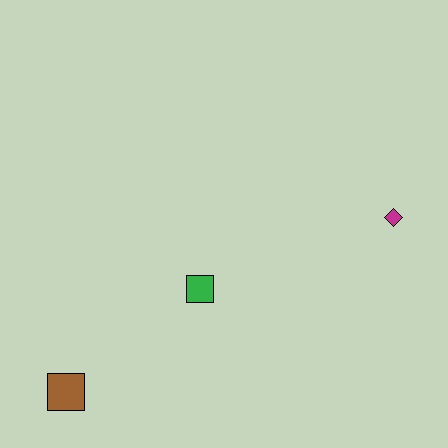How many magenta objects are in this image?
There is 1 magenta object.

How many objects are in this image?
There are 3 objects.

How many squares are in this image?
There are 2 squares.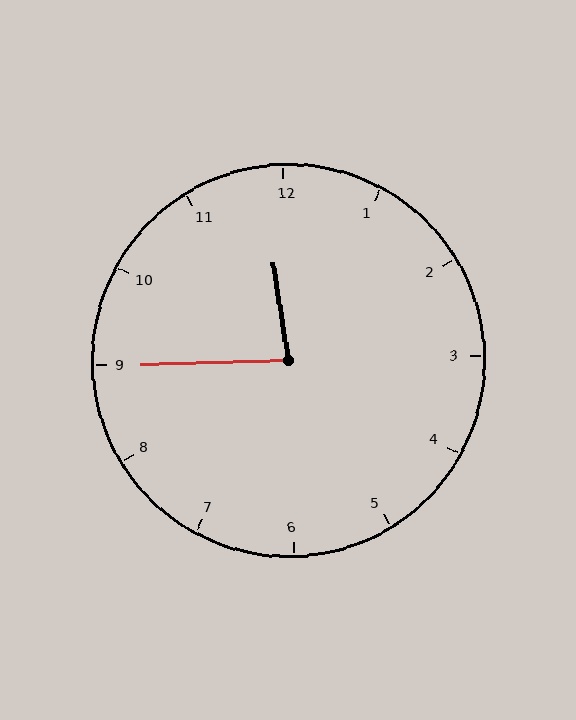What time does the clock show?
11:45.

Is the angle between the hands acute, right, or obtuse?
It is acute.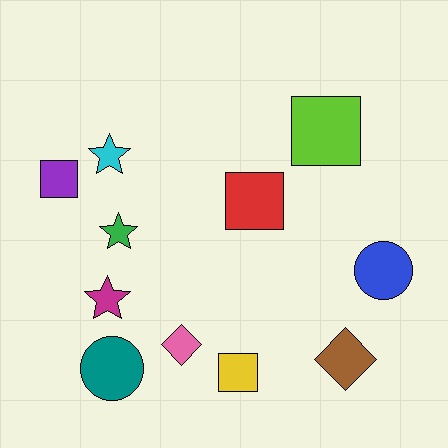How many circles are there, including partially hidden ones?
There are 2 circles.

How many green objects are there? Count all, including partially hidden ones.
There is 1 green object.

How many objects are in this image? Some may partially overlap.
There are 11 objects.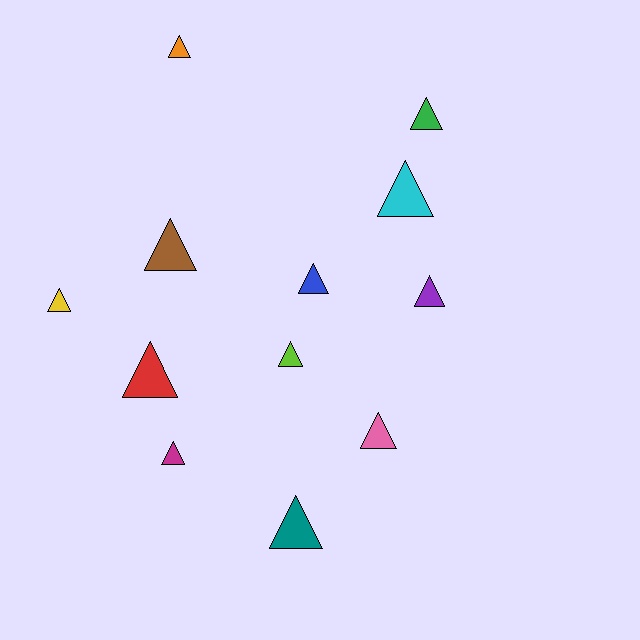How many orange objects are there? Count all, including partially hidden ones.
There is 1 orange object.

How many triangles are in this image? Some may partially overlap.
There are 12 triangles.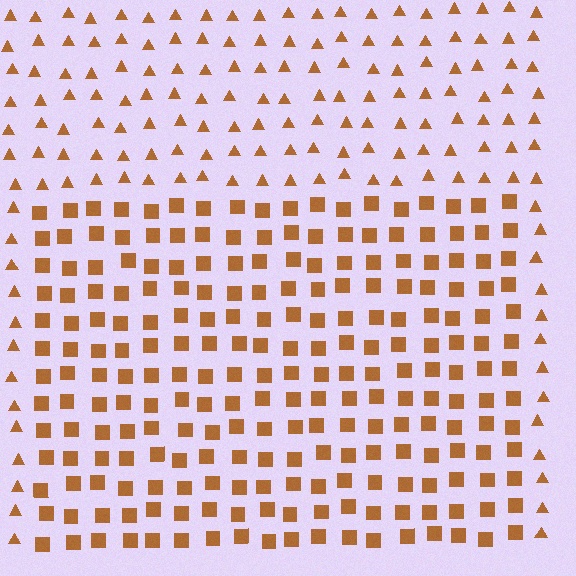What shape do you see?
I see a rectangle.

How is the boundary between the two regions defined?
The boundary is defined by a change in element shape: squares inside vs. triangles outside. All elements share the same color and spacing.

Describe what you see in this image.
The image is filled with small brown elements arranged in a uniform grid. A rectangle-shaped region contains squares, while the surrounding area contains triangles. The boundary is defined purely by the change in element shape.